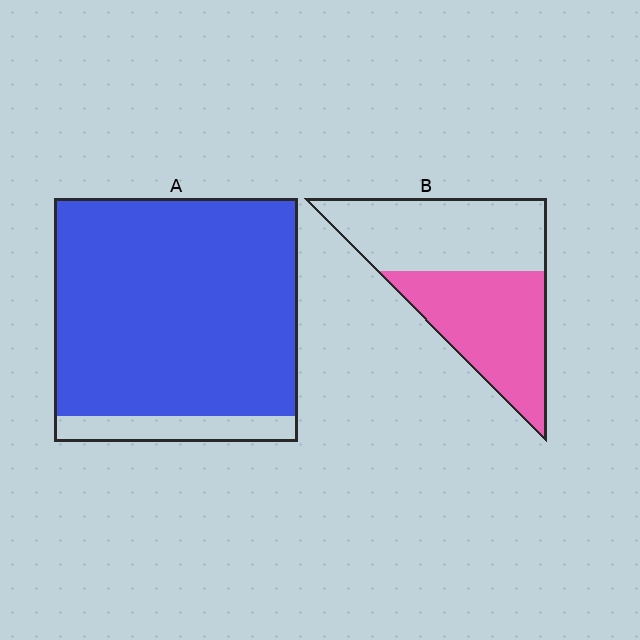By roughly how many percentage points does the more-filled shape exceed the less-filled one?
By roughly 40 percentage points (A over B).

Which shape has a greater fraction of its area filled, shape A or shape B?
Shape A.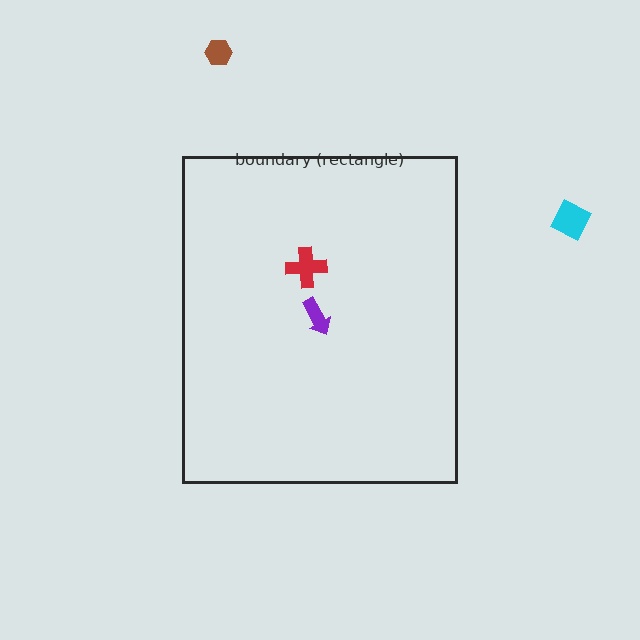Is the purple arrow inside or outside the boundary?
Inside.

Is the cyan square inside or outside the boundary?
Outside.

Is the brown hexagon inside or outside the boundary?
Outside.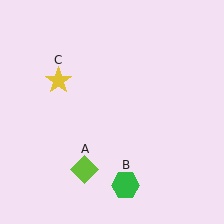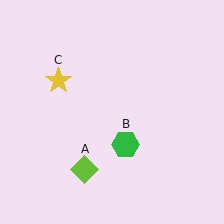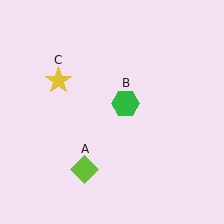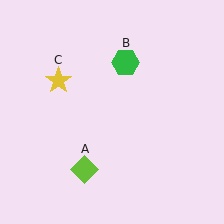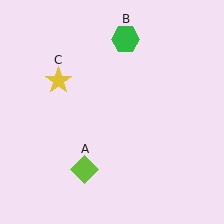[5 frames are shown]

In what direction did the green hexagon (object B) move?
The green hexagon (object B) moved up.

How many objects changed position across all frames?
1 object changed position: green hexagon (object B).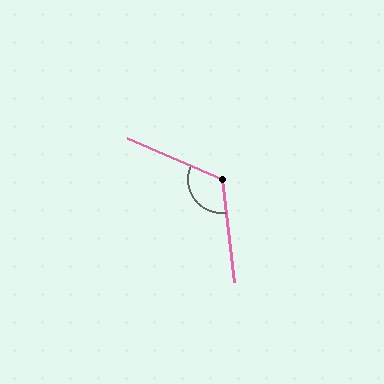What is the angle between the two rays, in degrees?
Approximately 120 degrees.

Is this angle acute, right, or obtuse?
It is obtuse.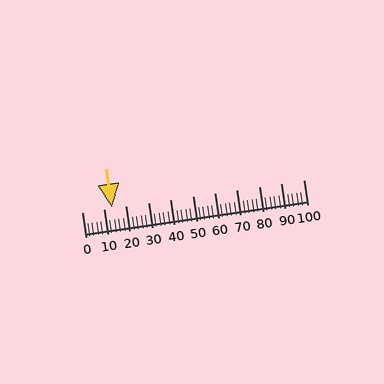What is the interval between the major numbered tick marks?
The major tick marks are spaced 10 units apart.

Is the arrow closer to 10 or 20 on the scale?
The arrow is closer to 10.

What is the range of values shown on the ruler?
The ruler shows values from 0 to 100.